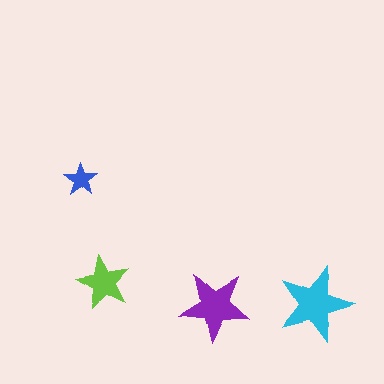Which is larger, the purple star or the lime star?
The purple one.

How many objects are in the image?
There are 4 objects in the image.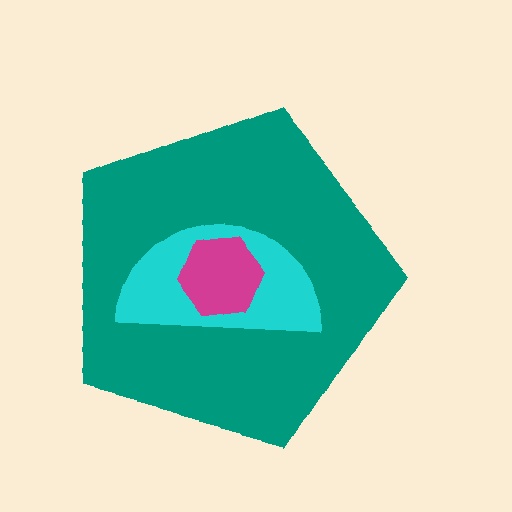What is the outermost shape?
The teal pentagon.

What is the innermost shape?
The magenta hexagon.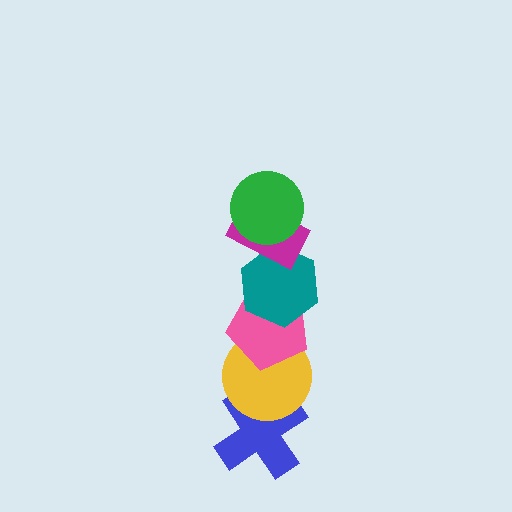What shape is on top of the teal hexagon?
The magenta rectangle is on top of the teal hexagon.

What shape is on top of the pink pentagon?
The teal hexagon is on top of the pink pentagon.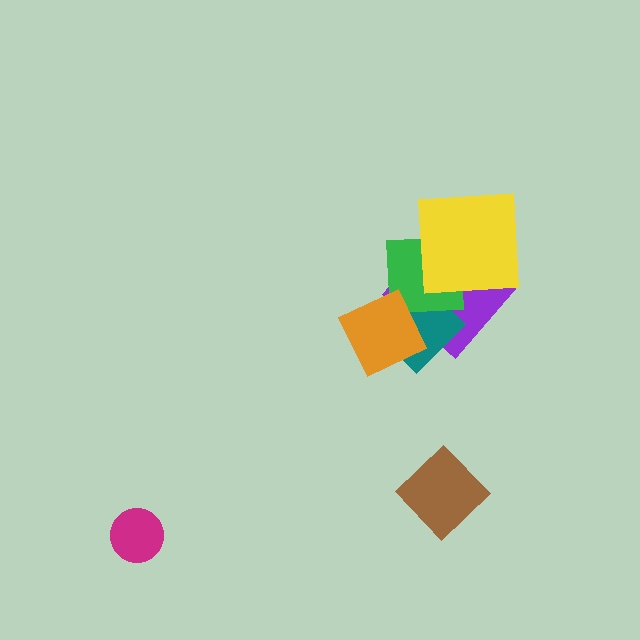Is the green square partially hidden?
Yes, it is partially covered by another shape.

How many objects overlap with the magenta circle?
0 objects overlap with the magenta circle.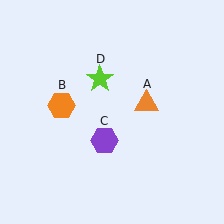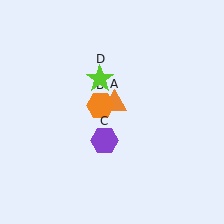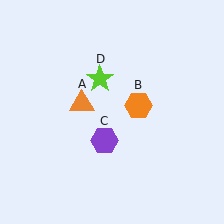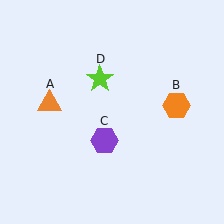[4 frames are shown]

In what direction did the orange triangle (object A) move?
The orange triangle (object A) moved left.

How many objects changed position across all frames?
2 objects changed position: orange triangle (object A), orange hexagon (object B).